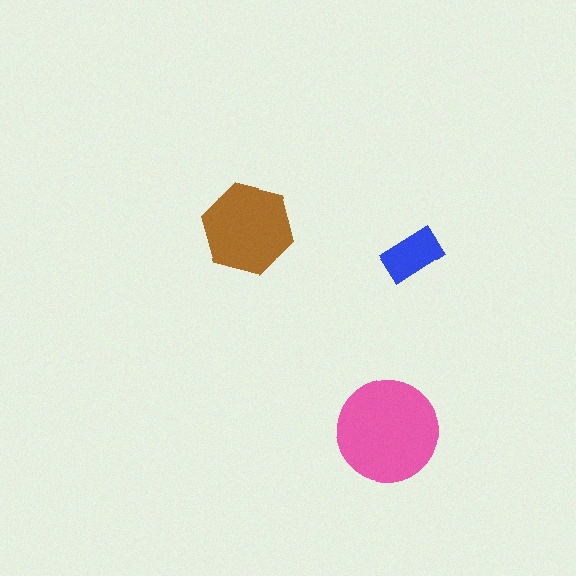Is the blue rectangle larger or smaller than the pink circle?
Smaller.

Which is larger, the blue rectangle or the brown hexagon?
The brown hexagon.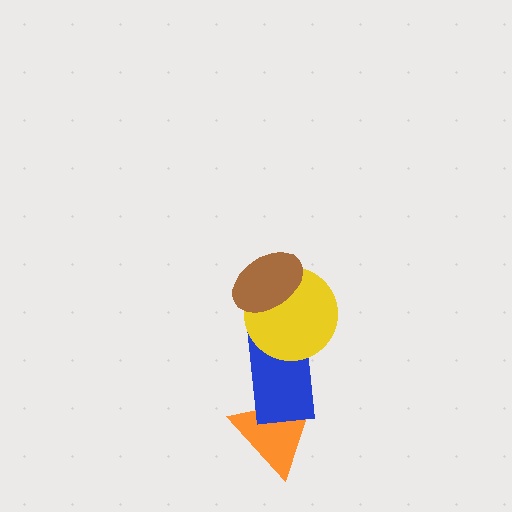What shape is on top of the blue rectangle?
The yellow circle is on top of the blue rectangle.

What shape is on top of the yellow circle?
The brown ellipse is on top of the yellow circle.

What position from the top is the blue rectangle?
The blue rectangle is 3rd from the top.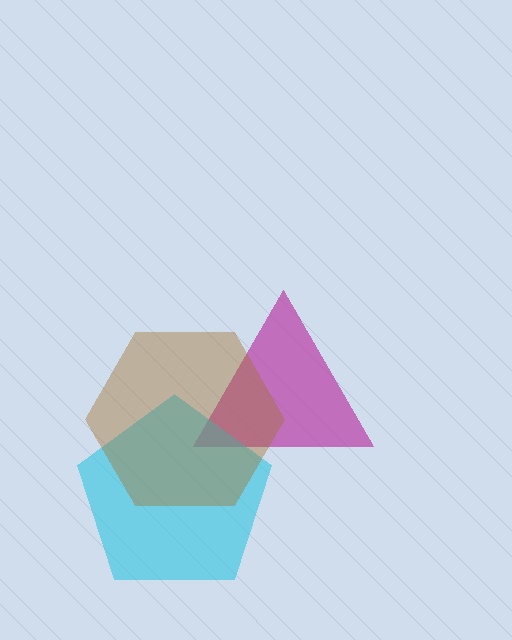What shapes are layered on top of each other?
The layered shapes are: a magenta triangle, a cyan pentagon, a brown hexagon.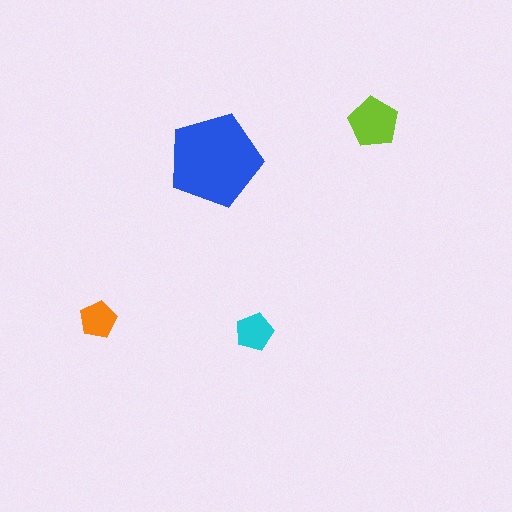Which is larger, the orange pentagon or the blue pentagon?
The blue one.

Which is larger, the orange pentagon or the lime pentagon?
The lime one.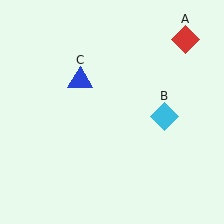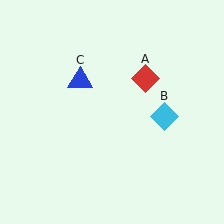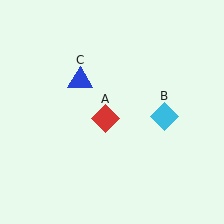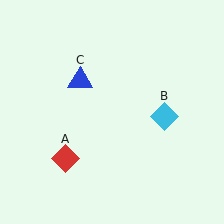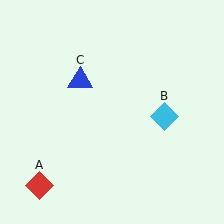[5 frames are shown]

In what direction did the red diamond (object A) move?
The red diamond (object A) moved down and to the left.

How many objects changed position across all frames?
1 object changed position: red diamond (object A).